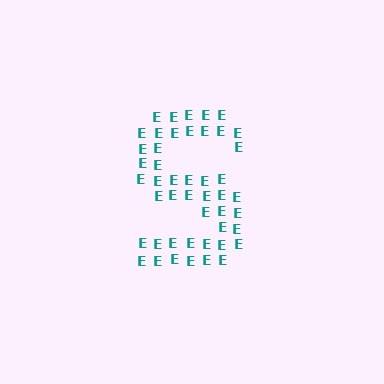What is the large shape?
The large shape is the letter S.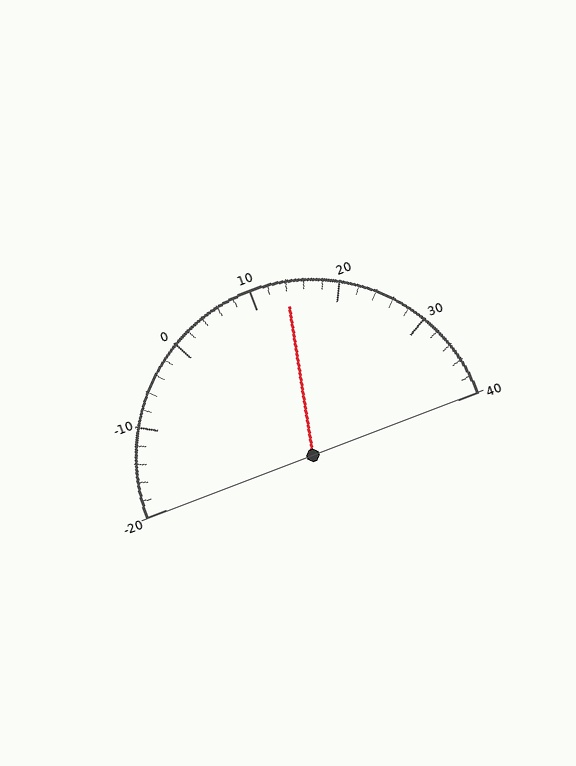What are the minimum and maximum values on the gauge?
The gauge ranges from -20 to 40.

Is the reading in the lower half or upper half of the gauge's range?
The reading is in the upper half of the range (-20 to 40).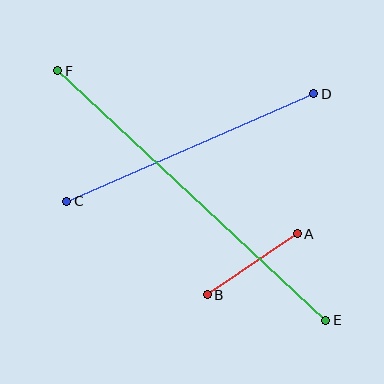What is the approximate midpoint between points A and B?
The midpoint is at approximately (252, 264) pixels.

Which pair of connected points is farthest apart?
Points E and F are farthest apart.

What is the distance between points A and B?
The distance is approximately 109 pixels.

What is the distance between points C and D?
The distance is approximately 270 pixels.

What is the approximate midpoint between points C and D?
The midpoint is at approximately (190, 147) pixels.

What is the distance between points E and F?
The distance is approximately 366 pixels.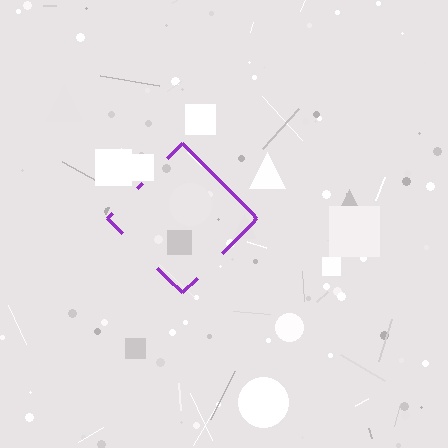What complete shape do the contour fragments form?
The contour fragments form a diamond.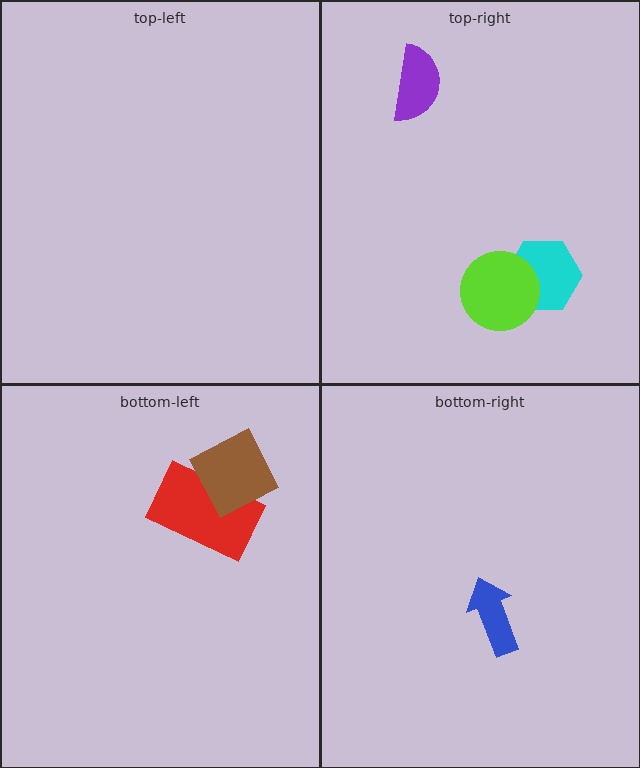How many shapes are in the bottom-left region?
2.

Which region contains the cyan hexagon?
The top-right region.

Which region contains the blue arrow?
The bottom-right region.